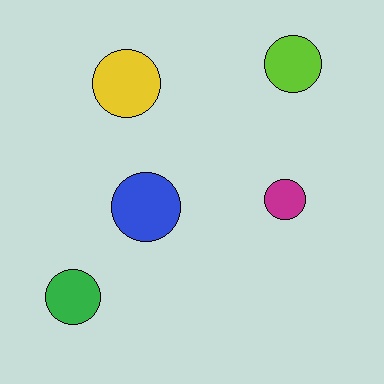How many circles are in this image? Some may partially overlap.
There are 5 circles.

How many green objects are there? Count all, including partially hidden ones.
There is 1 green object.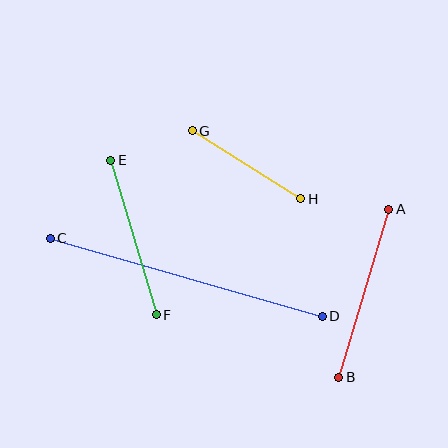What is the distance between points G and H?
The distance is approximately 128 pixels.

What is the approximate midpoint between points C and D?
The midpoint is at approximately (186, 277) pixels.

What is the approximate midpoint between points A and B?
The midpoint is at approximately (364, 293) pixels.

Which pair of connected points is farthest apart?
Points C and D are farthest apart.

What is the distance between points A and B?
The distance is approximately 175 pixels.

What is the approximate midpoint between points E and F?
The midpoint is at approximately (133, 237) pixels.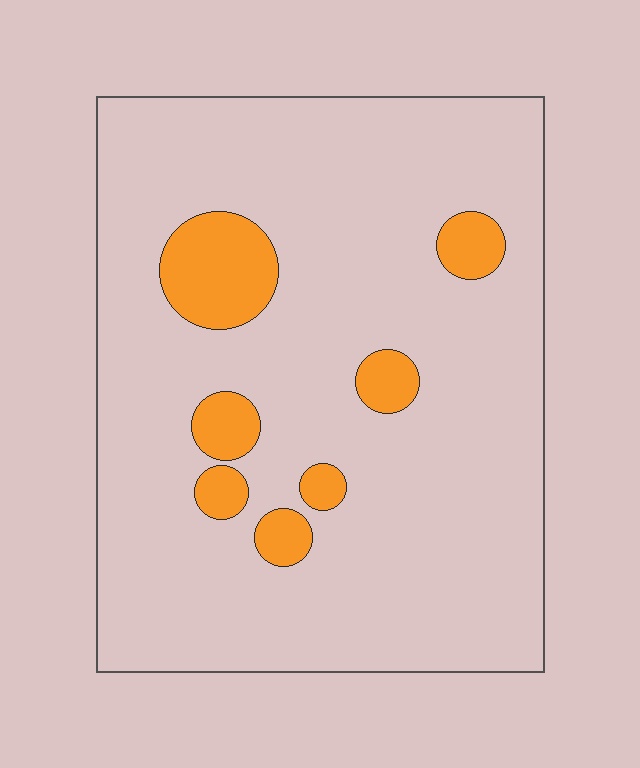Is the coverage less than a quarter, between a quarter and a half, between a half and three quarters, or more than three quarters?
Less than a quarter.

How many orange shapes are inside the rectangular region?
7.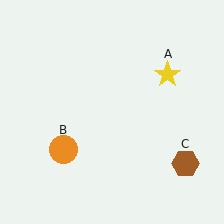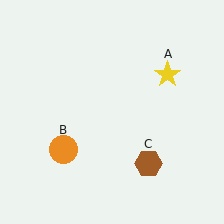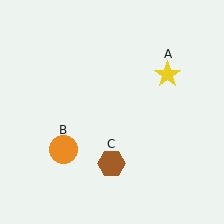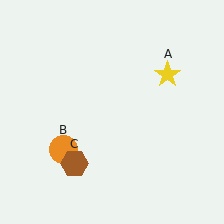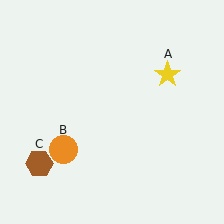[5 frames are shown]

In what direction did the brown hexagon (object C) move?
The brown hexagon (object C) moved left.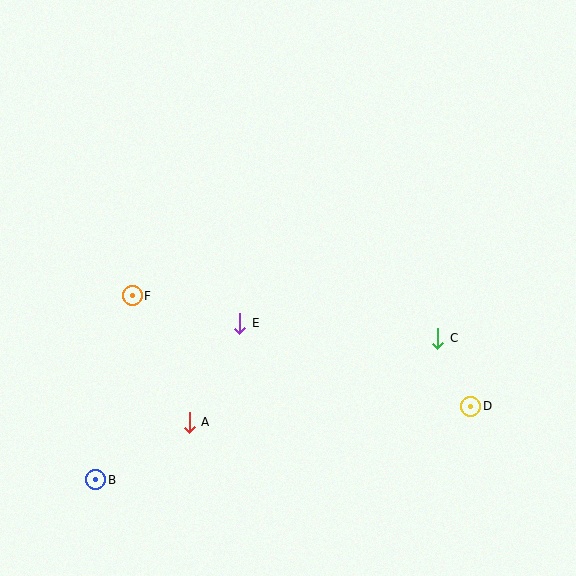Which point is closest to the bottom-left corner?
Point B is closest to the bottom-left corner.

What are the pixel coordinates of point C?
Point C is at (438, 338).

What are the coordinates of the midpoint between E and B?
The midpoint between E and B is at (168, 402).